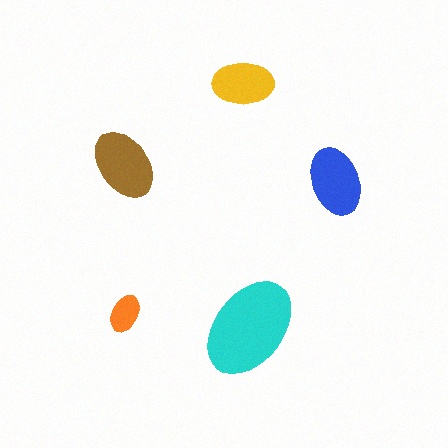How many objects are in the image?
There are 5 objects in the image.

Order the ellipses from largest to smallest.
the cyan one, the brown one, the blue one, the yellow one, the orange one.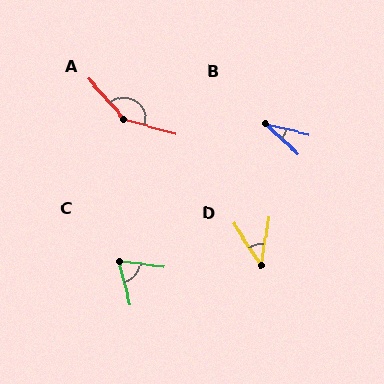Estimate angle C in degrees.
Approximately 67 degrees.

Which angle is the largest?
A, at approximately 147 degrees.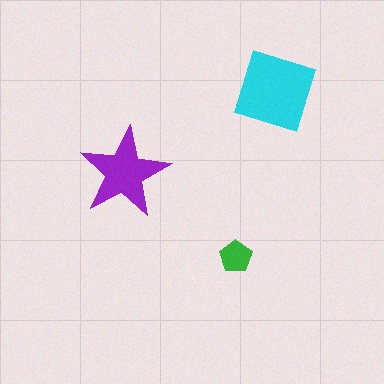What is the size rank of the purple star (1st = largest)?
2nd.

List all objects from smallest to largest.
The green pentagon, the purple star, the cyan diamond.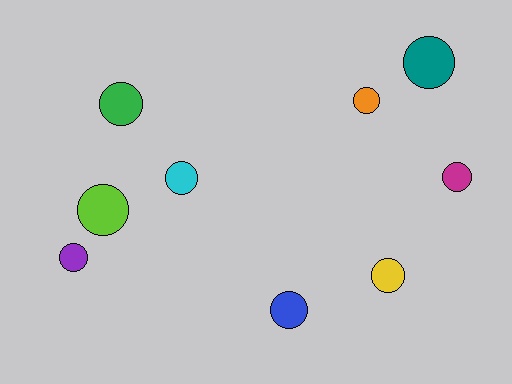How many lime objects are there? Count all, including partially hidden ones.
There is 1 lime object.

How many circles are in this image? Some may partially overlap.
There are 9 circles.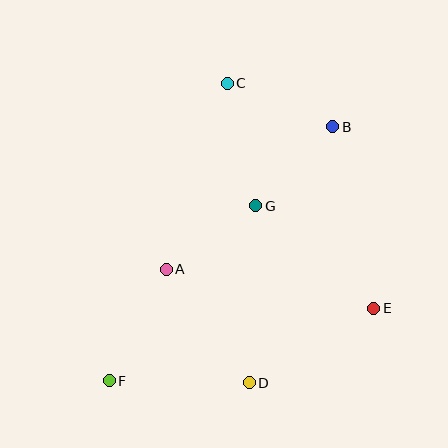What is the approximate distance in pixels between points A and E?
The distance between A and E is approximately 211 pixels.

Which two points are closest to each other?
Points A and G are closest to each other.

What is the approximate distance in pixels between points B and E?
The distance between B and E is approximately 186 pixels.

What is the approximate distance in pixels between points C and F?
The distance between C and F is approximately 320 pixels.